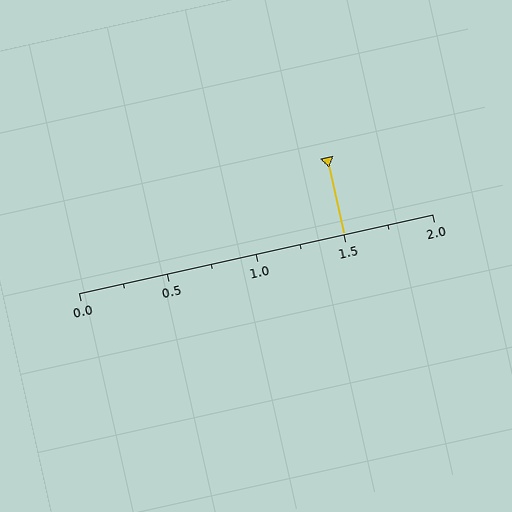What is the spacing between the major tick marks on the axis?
The major ticks are spaced 0.5 apart.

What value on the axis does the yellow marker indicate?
The marker indicates approximately 1.5.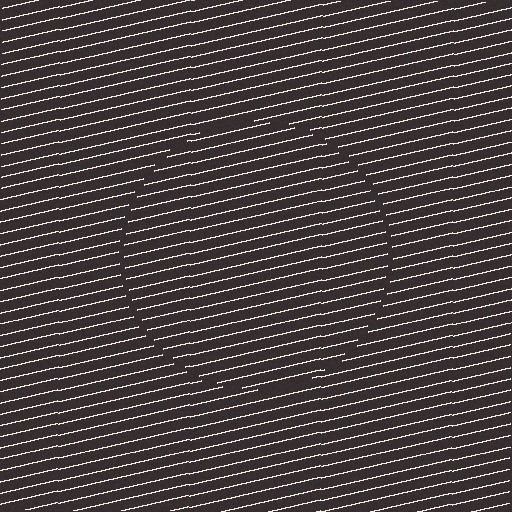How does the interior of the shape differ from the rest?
The interior of the shape contains the same grating, shifted by half a period — the contour is defined by the phase discontinuity where line-ends from the inner and outer gratings abut.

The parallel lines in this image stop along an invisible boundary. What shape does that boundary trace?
An illusory circle. The interior of the shape contains the same grating, shifted by half a period — the contour is defined by the phase discontinuity where line-ends from the inner and outer gratings abut.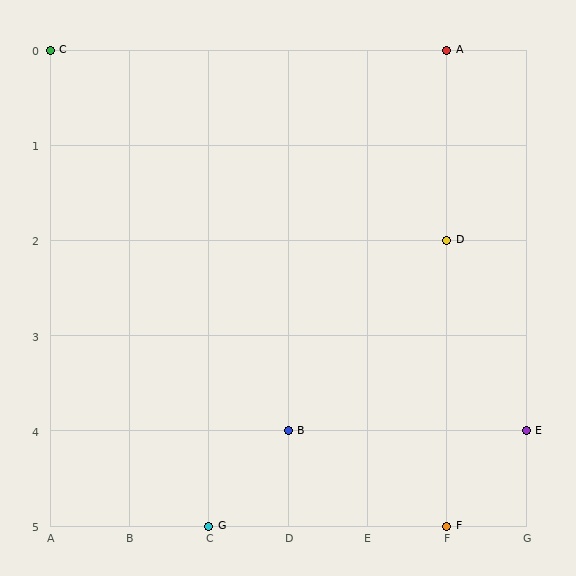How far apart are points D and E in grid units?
Points D and E are 1 column and 2 rows apart (about 2.2 grid units diagonally).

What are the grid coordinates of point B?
Point B is at grid coordinates (D, 4).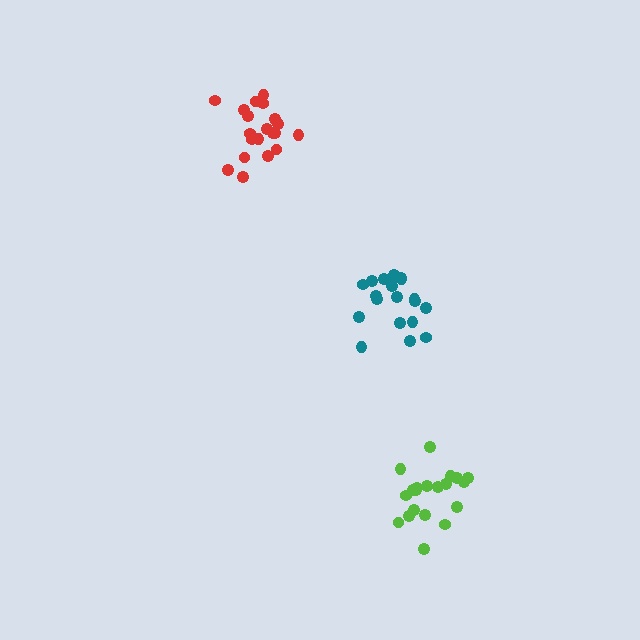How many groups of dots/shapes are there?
There are 3 groups.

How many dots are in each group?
Group 1: 20 dots, Group 2: 19 dots, Group 3: 20 dots (59 total).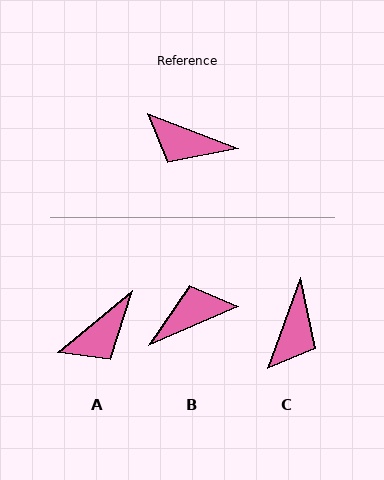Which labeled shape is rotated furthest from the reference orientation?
B, about 136 degrees away.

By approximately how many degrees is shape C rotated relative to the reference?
Approximately 91 degrees counter-clockwise.